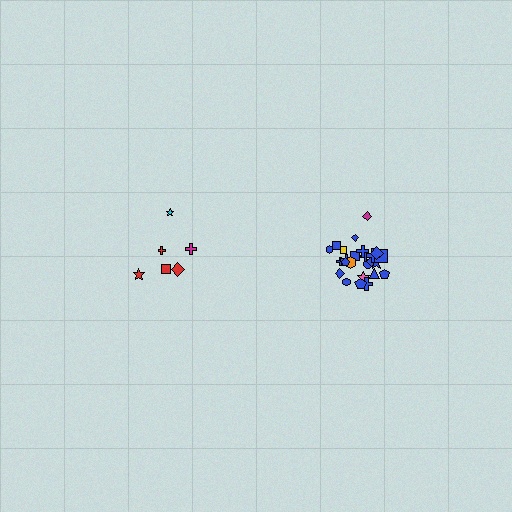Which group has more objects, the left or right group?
The right group.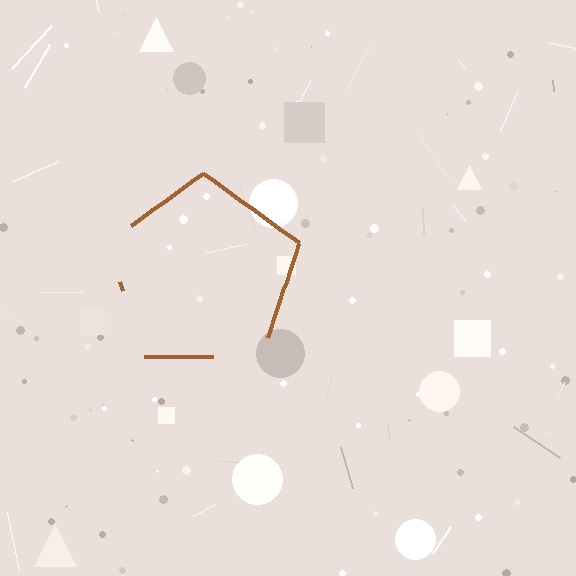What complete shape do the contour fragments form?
The contour fragments form a pentagon.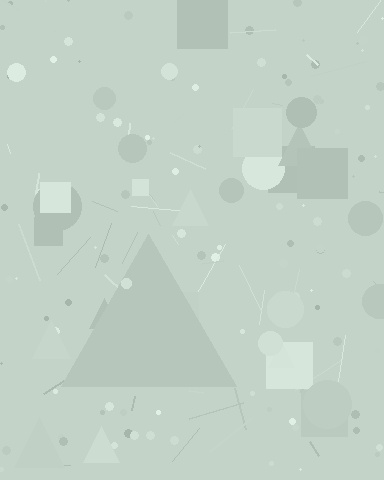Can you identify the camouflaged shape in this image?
The camouflaged shape is a triangle.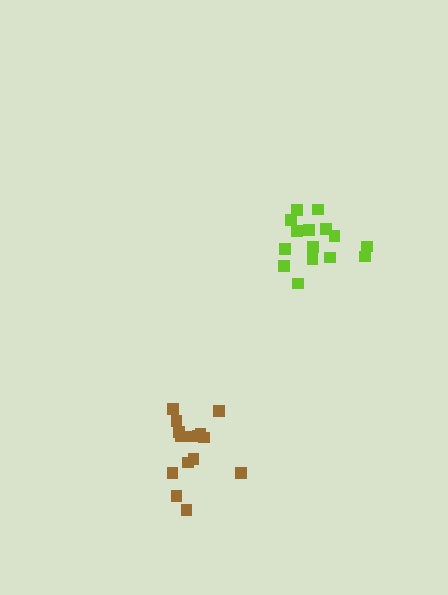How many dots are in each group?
Group 1: 15 dots, Group 2: 15 dots (30 total).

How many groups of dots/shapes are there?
There are 2 groups.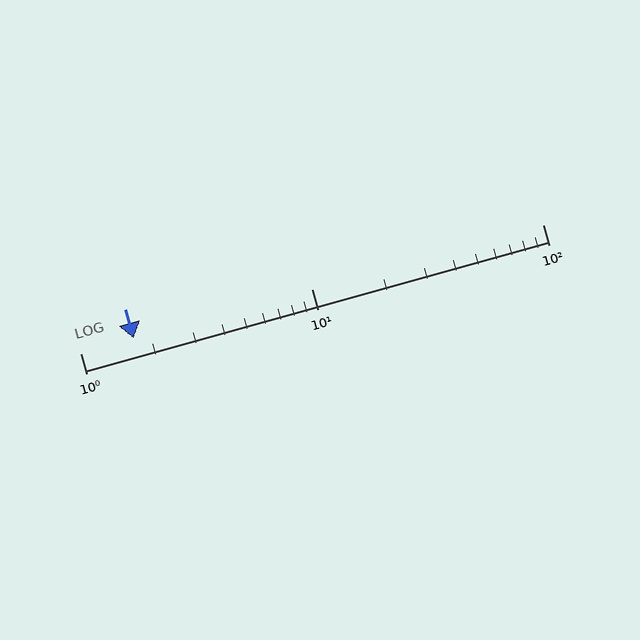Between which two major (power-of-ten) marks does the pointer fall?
The pointer is between 1 and 10.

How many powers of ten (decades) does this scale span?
The scale spans 2 decades, from 1 to 100.